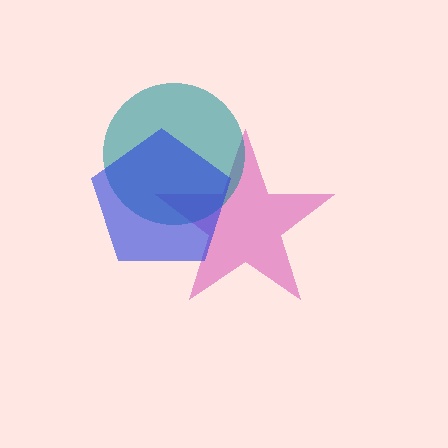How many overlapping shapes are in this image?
There are 3 overlapping shapes in the image.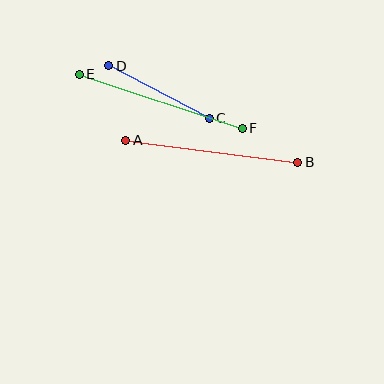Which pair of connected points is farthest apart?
Points A and B are farthest apart.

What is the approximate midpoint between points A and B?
The midpoint is at approximately (212, 151) pixels.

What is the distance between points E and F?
The distance is approximately 171 pixels.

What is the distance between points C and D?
The distance is approximately 113 pixels.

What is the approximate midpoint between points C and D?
The midpoint is at approximately (159, 92) pixels.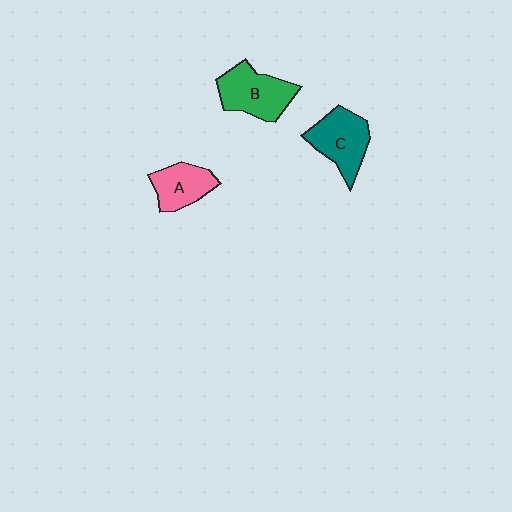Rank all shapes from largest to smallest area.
From largest to smallest: B (green), C (teal), A (pink).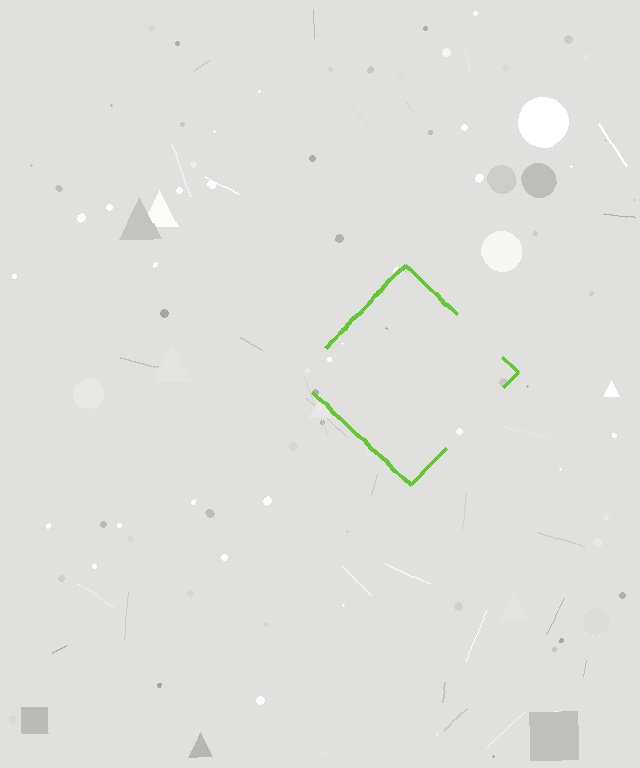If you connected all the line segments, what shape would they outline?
They would outline a diamond.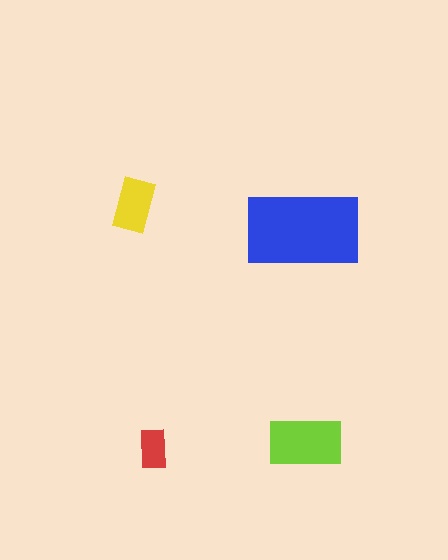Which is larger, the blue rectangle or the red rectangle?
The blue one.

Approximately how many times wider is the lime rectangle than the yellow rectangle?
About 1.5 times wider.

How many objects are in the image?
There are 4 objects in the image.